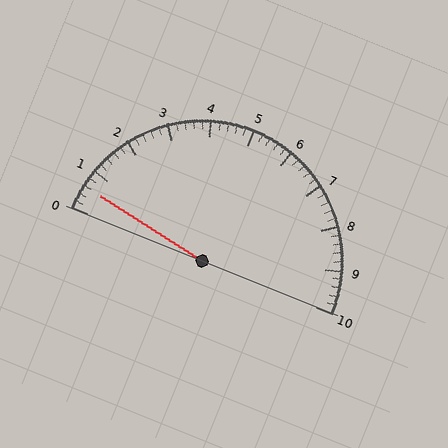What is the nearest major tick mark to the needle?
The nearest major tick mark is 1.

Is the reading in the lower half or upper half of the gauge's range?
The reading is in the lower half of the range (0 to 10).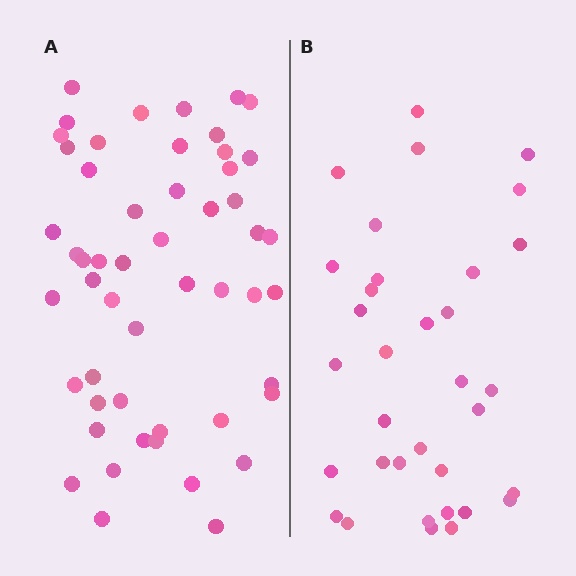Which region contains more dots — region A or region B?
Region A (the left region) has more dots.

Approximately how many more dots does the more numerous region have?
Region A has approximately 20 more dots than region B.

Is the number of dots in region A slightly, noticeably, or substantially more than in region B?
Region A has substantially more. The ratio is roughly 1.5 to 1.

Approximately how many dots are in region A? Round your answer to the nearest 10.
About 50 dots. (The exact count is 52, which rounds to 50.)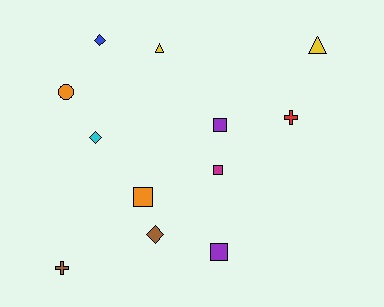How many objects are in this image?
There are 12 objects.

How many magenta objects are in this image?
There is 1 magenta object.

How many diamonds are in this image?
There are 3 diamonds.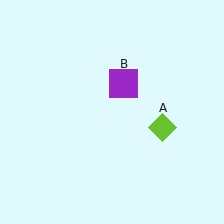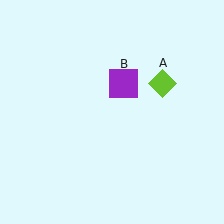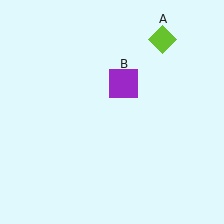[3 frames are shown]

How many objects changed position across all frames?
1 object changed position: lime diamond (object A).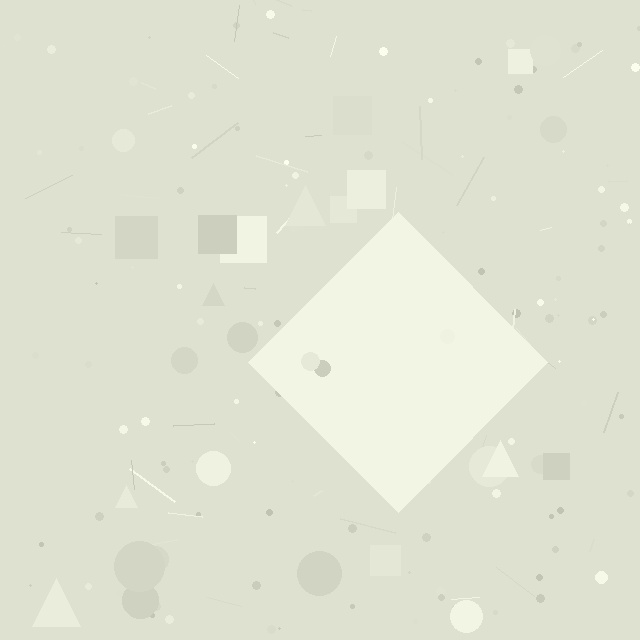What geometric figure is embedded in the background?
A diamond is embedded in the background.